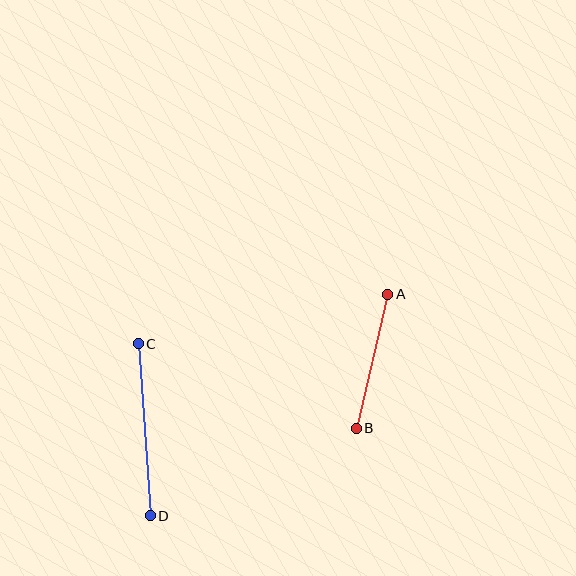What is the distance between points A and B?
The distance is approximately 138 pixels.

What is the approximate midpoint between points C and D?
The midpoint is at approximately (144, 430) pixels.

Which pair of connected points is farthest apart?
Points C and D are farthest apart.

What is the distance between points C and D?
The distance is approximately 173 pixels.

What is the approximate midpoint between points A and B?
The midpoint is at approximately (372, 361) pixels.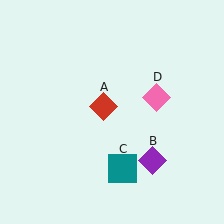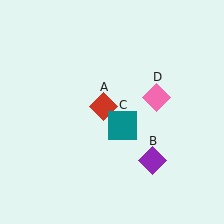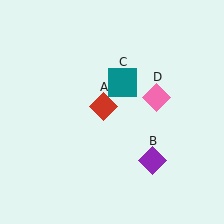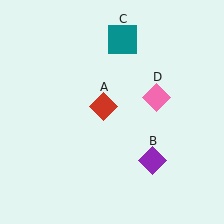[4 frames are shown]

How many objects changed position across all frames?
1 object changed position: teal square (object C).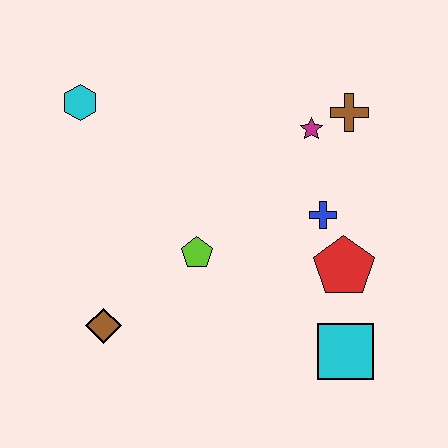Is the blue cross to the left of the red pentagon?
Yes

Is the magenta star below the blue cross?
No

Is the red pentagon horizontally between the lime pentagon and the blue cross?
No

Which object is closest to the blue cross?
The red pentagon is closest to the blue cross.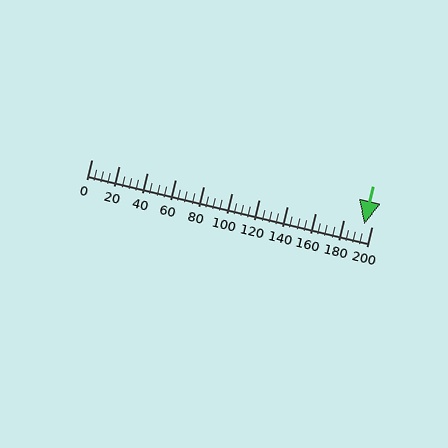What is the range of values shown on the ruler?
The ruler shows values from 0 to 200.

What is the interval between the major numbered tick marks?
The major tick marks are spaced 20 units apart.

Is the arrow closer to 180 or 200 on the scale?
The arrow is closer to 200.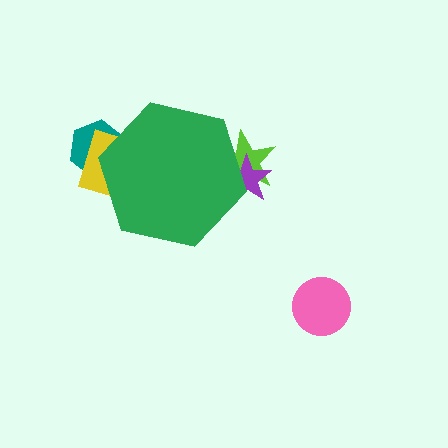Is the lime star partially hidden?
Yes, the lime star is partially hidden behind the green hexagon.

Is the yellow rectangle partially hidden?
Yes, the yellow rectangle is partially hidden behind the green hexagon.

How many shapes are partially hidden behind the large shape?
4 shapes are partially hidden.